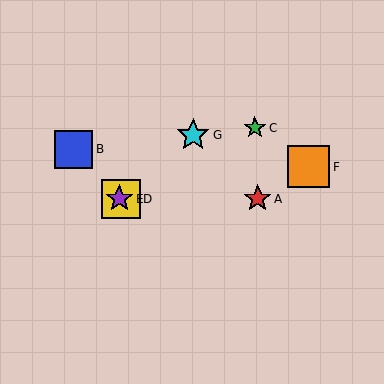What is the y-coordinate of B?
Object B is at y≈149.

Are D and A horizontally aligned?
Yes, both are at y≈199.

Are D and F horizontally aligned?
No, D is at y≈199 and F is at y≈167.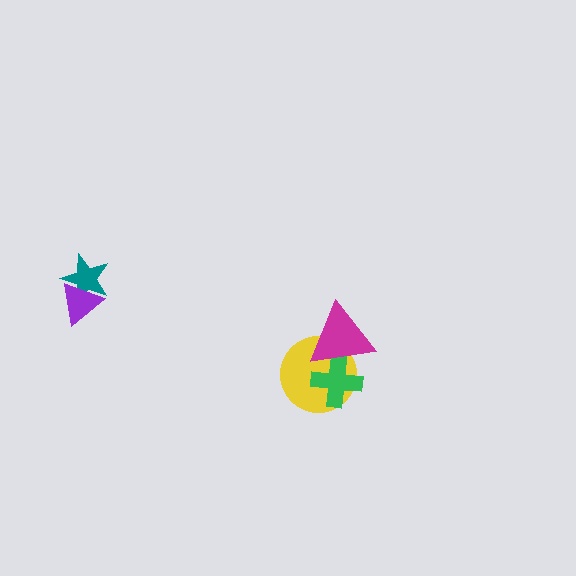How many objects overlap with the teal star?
1 object overlaps with the teal star.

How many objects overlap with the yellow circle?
2 objects overlap with the yellow circle.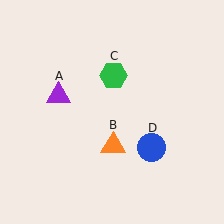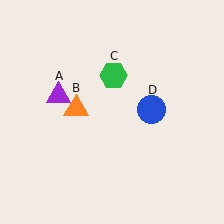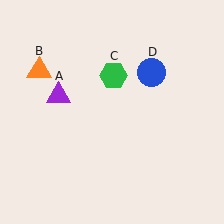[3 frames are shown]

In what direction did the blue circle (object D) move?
The blue circle (object D) moved up.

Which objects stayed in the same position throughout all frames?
Purple triangle (object A) and green hexagon (object C) remained stationary.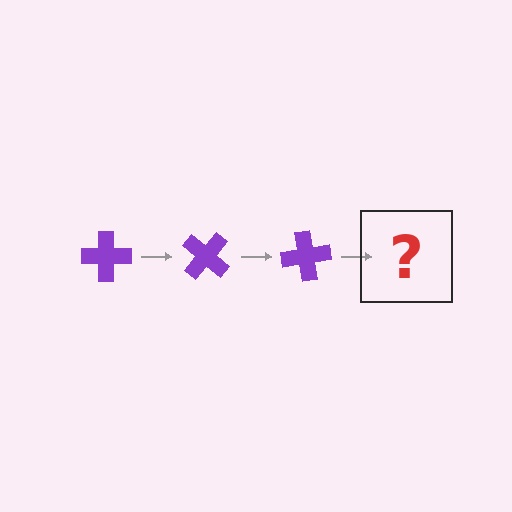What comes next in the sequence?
The next element should be a purple cross rotated 120 degrees.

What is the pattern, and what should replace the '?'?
The pattern is that the cross rotates 40 degrees each step. The '?' should be a purple cross rotated 120 degrees.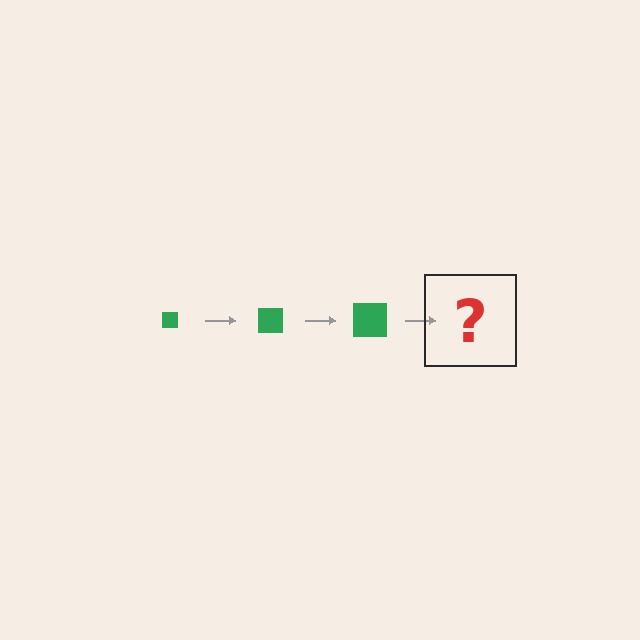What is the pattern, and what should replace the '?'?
The pattern is that the square gets progressively larger each step. The '?' should be a green square, larger than the previous one.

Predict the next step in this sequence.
The next step is a green square, larger than the previous one.